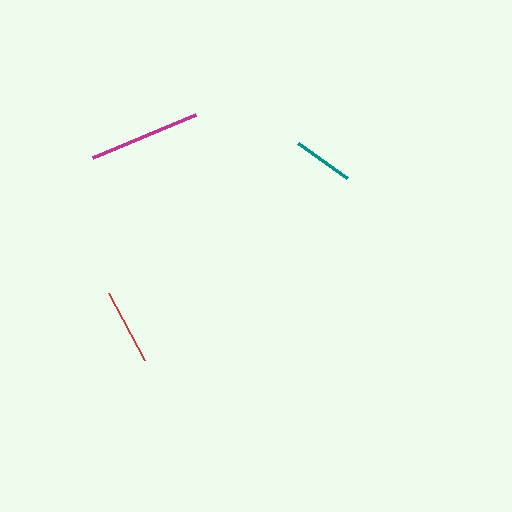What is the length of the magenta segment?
The magenta segment is approximately 112 pixels long.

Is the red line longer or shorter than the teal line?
The red line is longer than the teal line.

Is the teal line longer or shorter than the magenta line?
The magenta line is longer than the teal line.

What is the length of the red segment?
The red segment is approximately 77 pixels long.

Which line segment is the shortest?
The teal line is the shortest at approximately 61 pixels.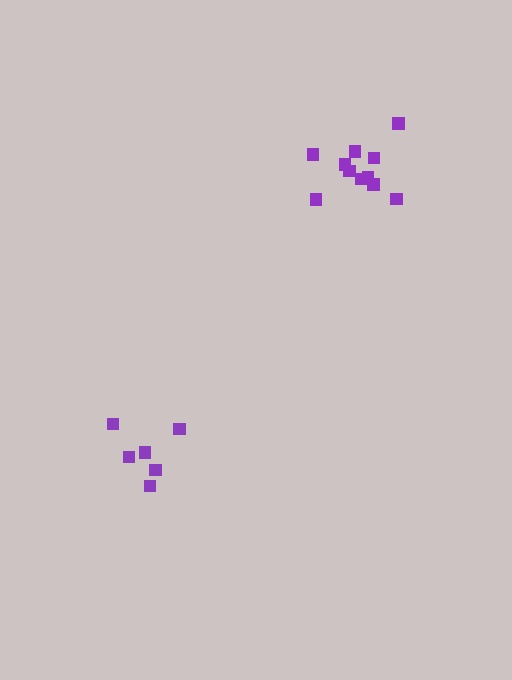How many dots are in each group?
Group 1: 6 dots, Group 2: 11 dots (17 total).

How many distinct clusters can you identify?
There are 2 distinct clusters.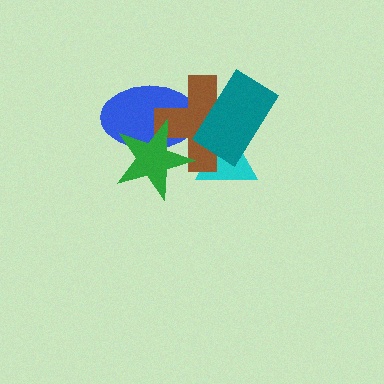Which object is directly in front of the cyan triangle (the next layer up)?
The brown cross is directly in front of the cyan triangle.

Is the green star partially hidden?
No, no other shape covers it.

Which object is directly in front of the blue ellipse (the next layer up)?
The brown cross is directly in front of the blue ellipse.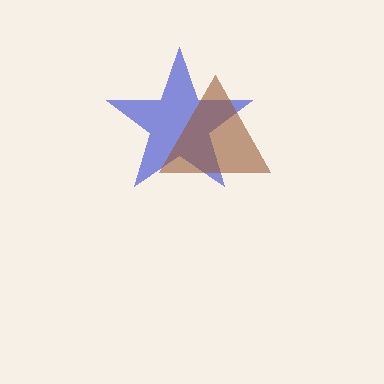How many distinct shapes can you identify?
There are 2 distinct shapes: a blue star, a brown triangle.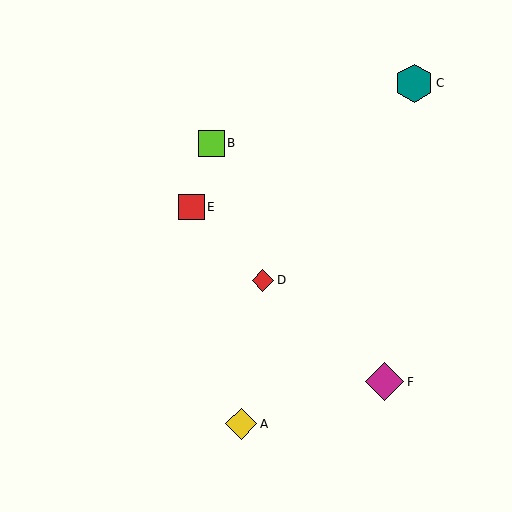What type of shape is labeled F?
Shape F is a magenta diamond.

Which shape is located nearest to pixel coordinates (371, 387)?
The magenta diamond (labeled F) at (385, 382) is nearest to that location.